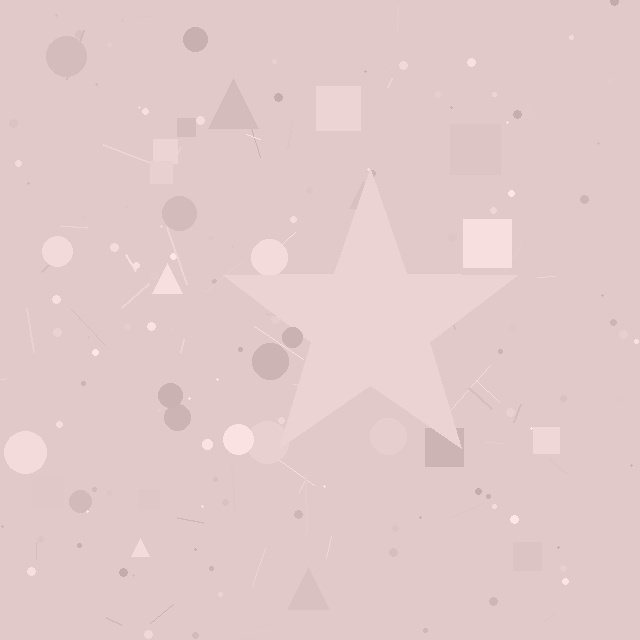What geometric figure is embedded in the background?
A star is embedded in the background.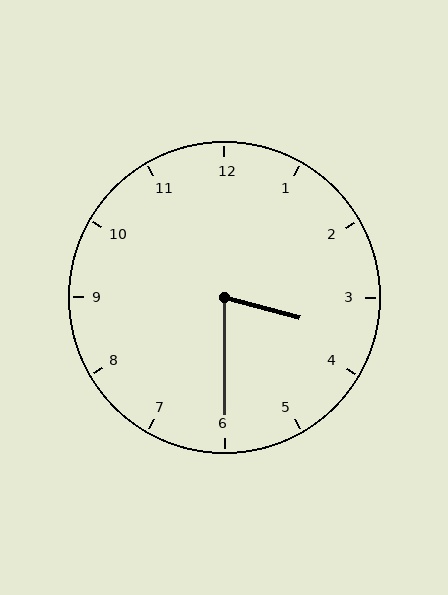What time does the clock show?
3:30.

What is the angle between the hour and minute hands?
Approximately 75 degrees.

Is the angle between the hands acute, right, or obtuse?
It is acute.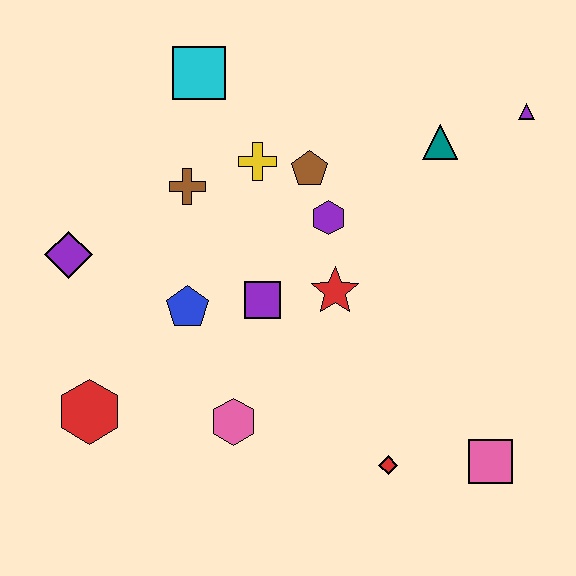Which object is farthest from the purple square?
The purple triangle is farthest from the purple square.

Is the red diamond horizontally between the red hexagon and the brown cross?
No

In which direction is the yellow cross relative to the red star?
The yellow cross is above the red star.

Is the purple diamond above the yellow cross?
No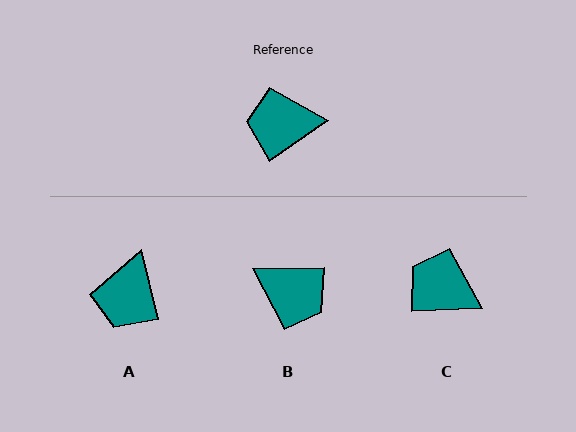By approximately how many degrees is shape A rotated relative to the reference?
Approximately 70 degrees counter-clockwise.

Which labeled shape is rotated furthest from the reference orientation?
B, about 147 degrees away.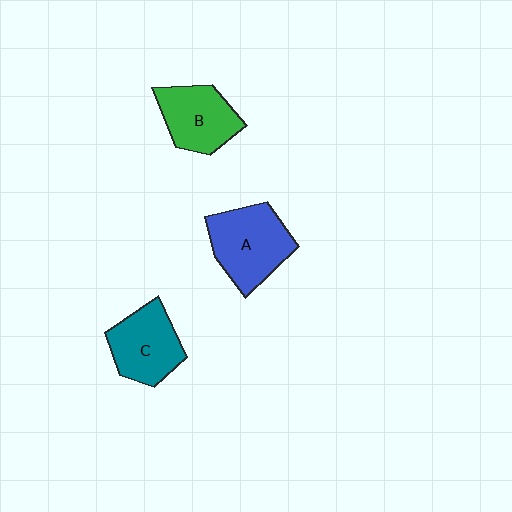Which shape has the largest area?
Shape A (blue).